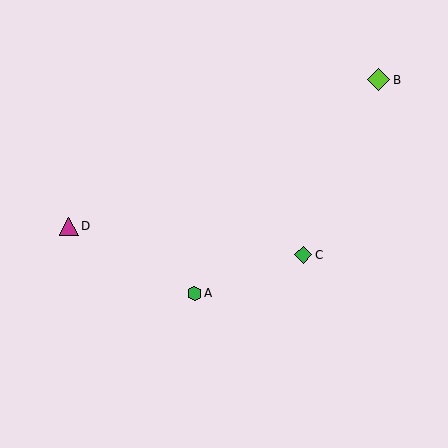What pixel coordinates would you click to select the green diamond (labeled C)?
Click at (303, 255) to select the green diamond C.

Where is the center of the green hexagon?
The center of the green hexagon is at (194, 293).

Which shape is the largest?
The lime diamond (labeled B) is the largest.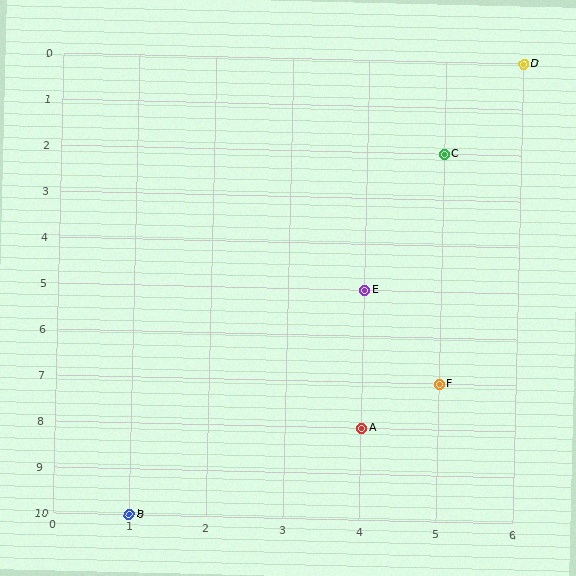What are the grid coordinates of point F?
Point F is at grid coordinates (5, 7).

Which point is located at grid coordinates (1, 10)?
Point B is at (1, 10).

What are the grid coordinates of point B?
Point B is at grid coordinates (1, 10).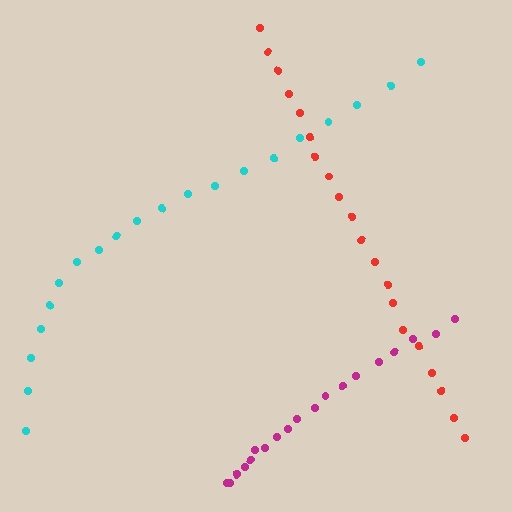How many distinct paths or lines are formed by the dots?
There are 3 distinct paths.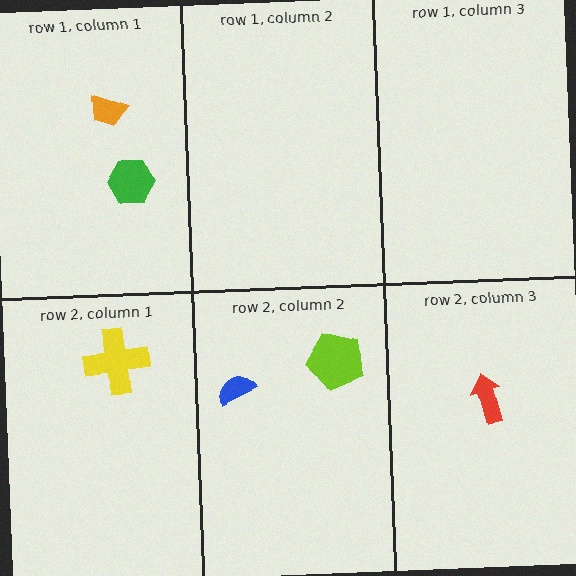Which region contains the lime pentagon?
The row 2, column 2 region.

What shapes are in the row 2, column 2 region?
The lime pentagon, the blue semicircle.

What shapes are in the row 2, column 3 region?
The red arrow.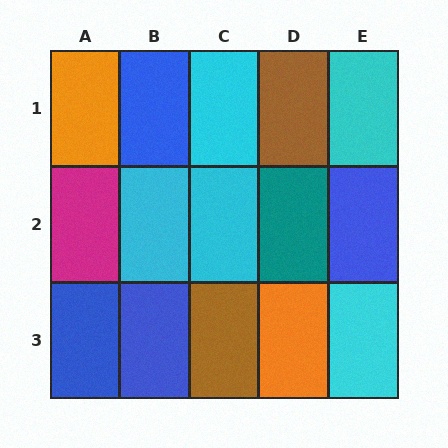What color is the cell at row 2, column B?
Cyan.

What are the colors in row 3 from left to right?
Blue, blue, brown, orange, cyan.